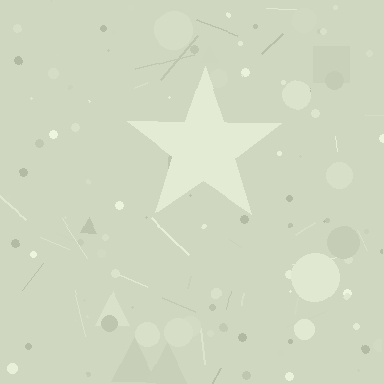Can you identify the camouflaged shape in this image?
The camouflaged shape is a star.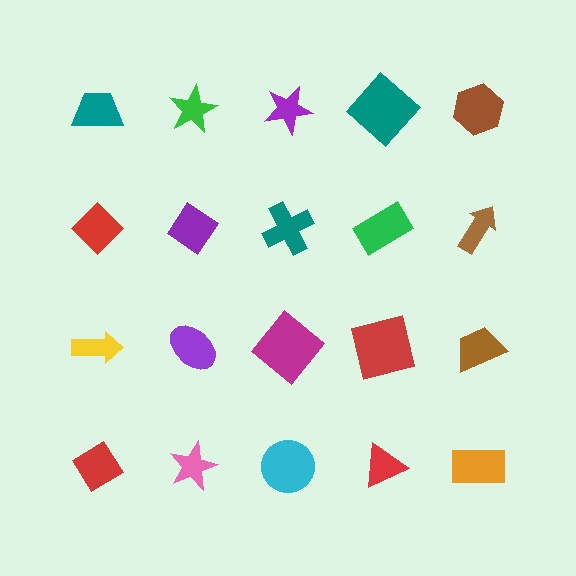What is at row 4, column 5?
An orange rectangle.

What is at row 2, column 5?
A brown arrow.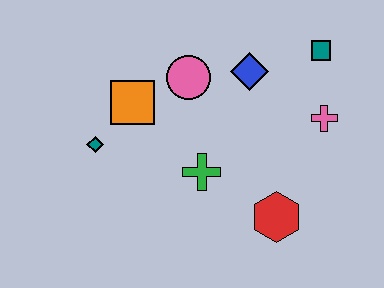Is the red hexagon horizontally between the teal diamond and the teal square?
Yes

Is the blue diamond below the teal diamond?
No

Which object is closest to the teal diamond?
The orange square is closest to the teal diamond.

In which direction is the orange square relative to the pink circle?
The orange square is to the left of the pink circle.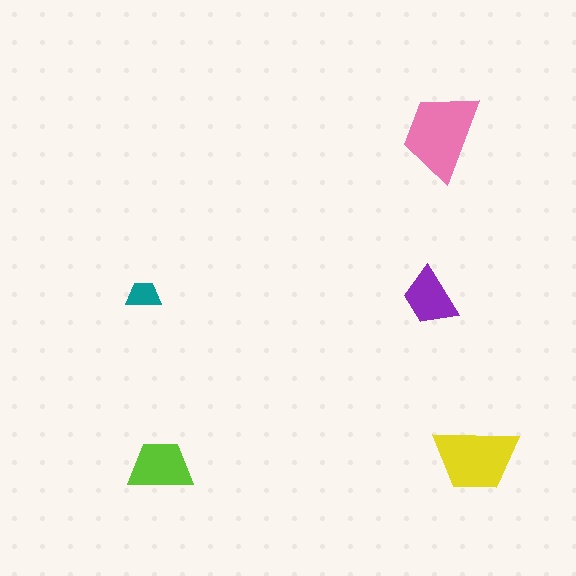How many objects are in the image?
There are 5 objects in the image.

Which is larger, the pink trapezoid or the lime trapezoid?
The pink one.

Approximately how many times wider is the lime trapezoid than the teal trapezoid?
About 2 times wider.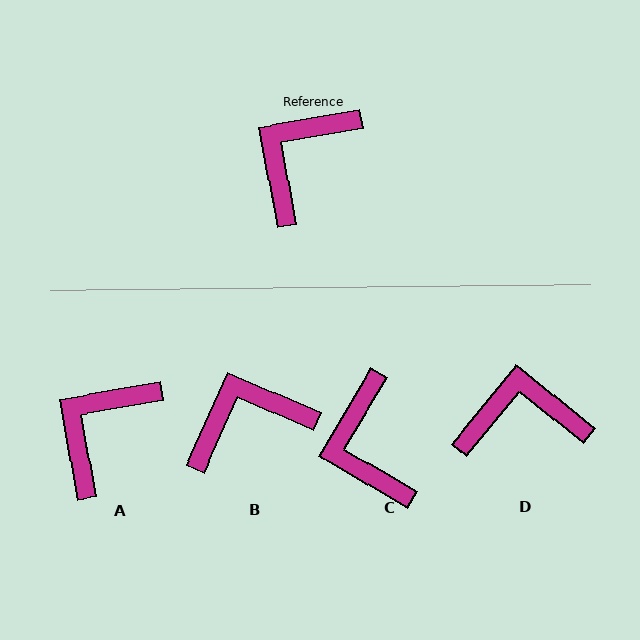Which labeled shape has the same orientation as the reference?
A.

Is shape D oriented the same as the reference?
No, it is off by about 49 degrees.